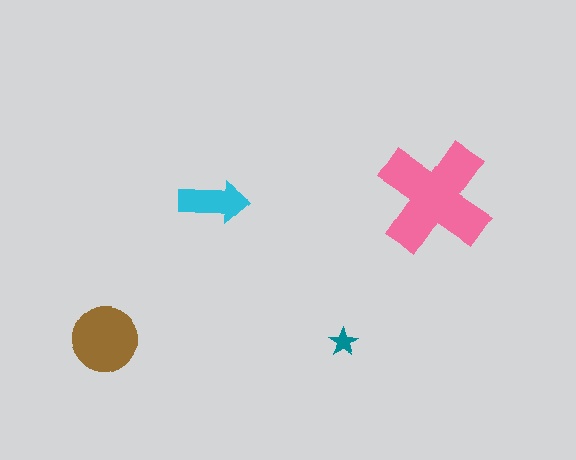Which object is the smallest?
The teal star.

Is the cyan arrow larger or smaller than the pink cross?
Smaller.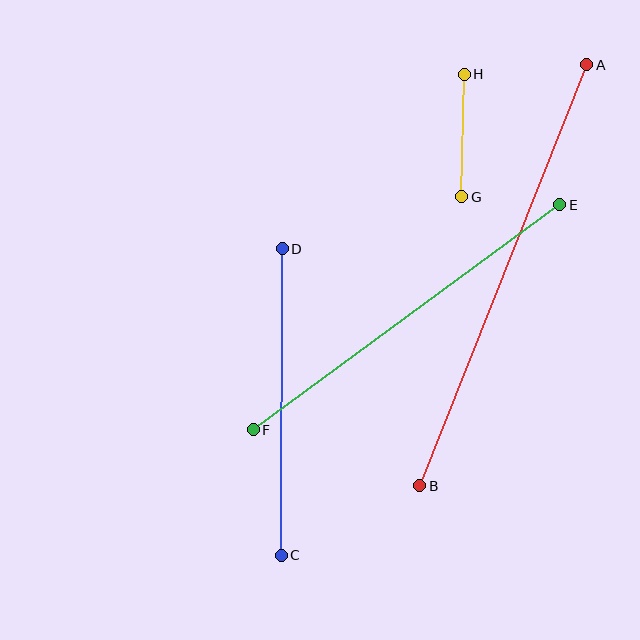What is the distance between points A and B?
The distance is approximately 453 pixels.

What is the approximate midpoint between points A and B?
The midpoint is at approximately (503, 275) pixels.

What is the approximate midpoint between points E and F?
The midpoint is at approximately (407, 317) pixels.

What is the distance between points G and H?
The distance is approximately 123 pixels.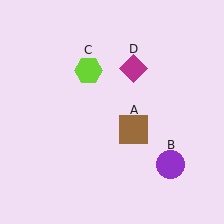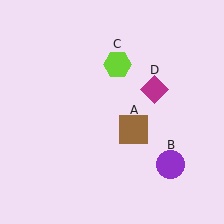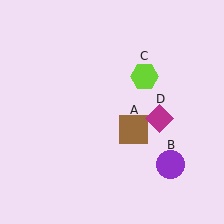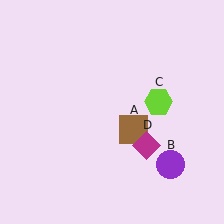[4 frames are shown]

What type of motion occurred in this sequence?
The lime hexagon (object C), magenta diamond (object D) rotated clockwise around the center of the scene.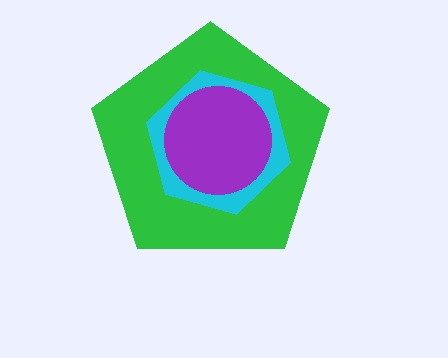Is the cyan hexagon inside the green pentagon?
Yes.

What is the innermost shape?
The purple circle.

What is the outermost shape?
The green pentagon.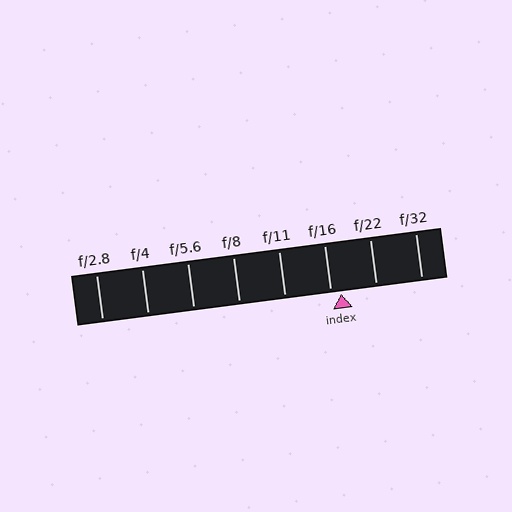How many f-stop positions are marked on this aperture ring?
There are 8 f-stop positions marked.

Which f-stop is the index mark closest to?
The index mark is closest to f/16.